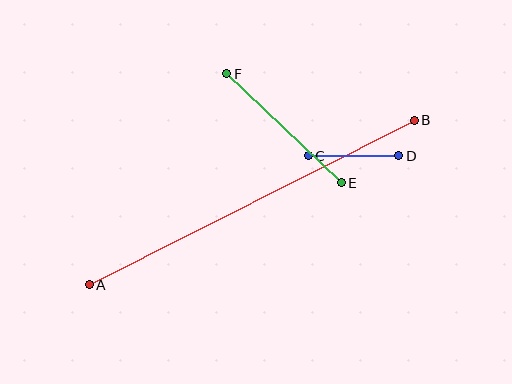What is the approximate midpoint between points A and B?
The midpoint is at approximately (252, 202) pixels.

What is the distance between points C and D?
The distance is approximately 90 pixels.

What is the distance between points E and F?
The distance is approximately 158 pixels.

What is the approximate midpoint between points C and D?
The midpoint is at approximately (354, 156) pixels.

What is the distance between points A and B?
The distance is approximately 364 pixels.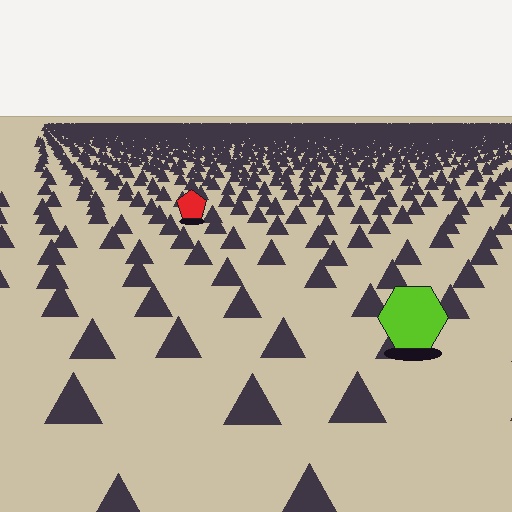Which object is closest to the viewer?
The lime hexagon is closest. The texture marks near it are larger and more spread out.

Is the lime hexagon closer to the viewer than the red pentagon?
Yes. The lime hexagon is closer — you can tell from the texture gradient: the ground texture is coarser near it.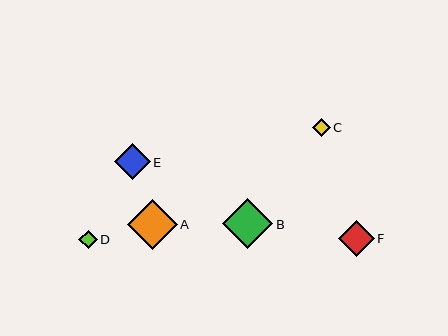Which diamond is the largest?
Diamond B is the largest with a size of approximately 50 pixels.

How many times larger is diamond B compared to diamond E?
Diamond B is approximately 1.4 times the size of diamond E.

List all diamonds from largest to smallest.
From largest to smallest: B, A, E, F, D, C.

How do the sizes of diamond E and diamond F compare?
Diamond E and diamond F are approximately the same size.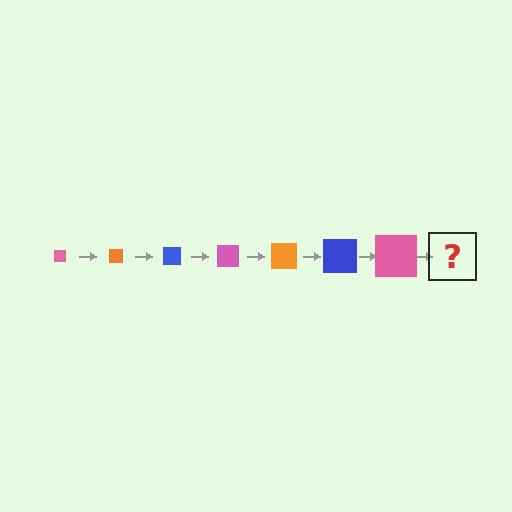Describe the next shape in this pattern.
It should be an orange square, larger than the previous one.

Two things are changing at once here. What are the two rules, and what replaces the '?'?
The two rules are that the square grows larger each step and the color cycles through pink, orange, and blue. The '?' should be an orange square, larger than the previous one.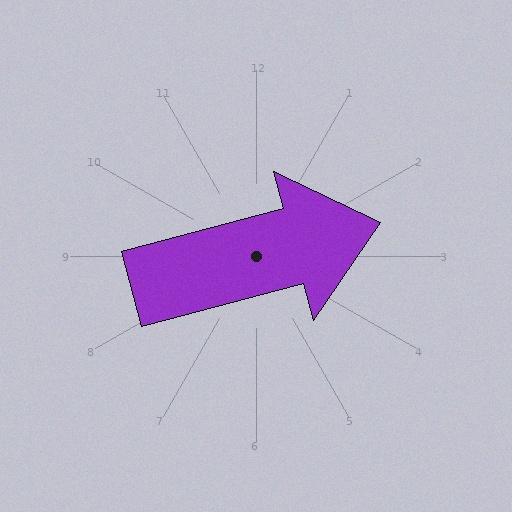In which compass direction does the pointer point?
East.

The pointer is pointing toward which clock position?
Roughly 3 o'clock.